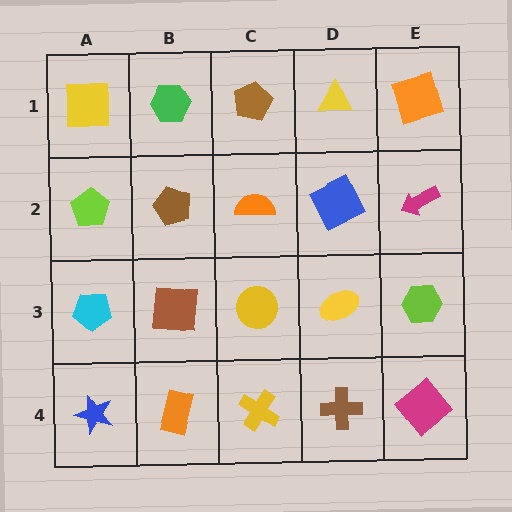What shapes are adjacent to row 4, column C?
A yellow circle (row 3, column C), an orange rectangle (row 4, column B), a brown cross (row 4, column D).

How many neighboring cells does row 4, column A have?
2.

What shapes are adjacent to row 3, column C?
An orange semicircle (row 2, column C), a yellow cross (row 4, column C), a brown square (row 3, column B), a yellow ellipse (row 3, column D).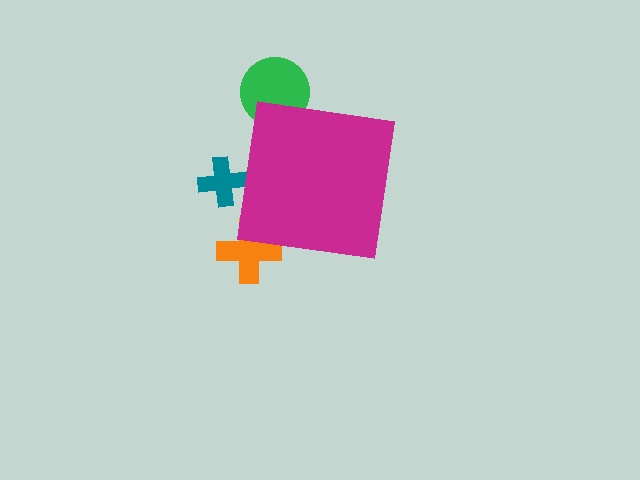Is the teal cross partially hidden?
Yes, the teal cross is partially hidden behind the magenta square.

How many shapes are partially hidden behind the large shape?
3 shapes are partially hidden.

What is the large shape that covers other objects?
A magenta square.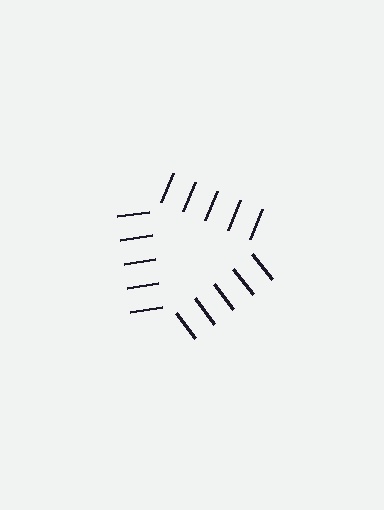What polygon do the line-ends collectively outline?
An illusory triangle — the line segments terminate on its edges but no continuous stroke is drawn.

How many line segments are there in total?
15 — 5 along each of the 3 edges.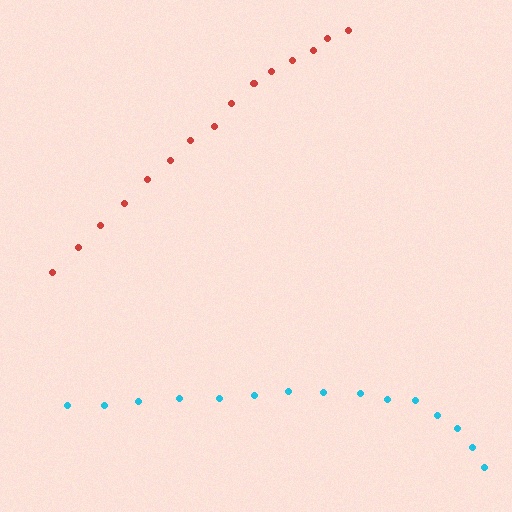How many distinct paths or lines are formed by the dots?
There are 2 distinct paths.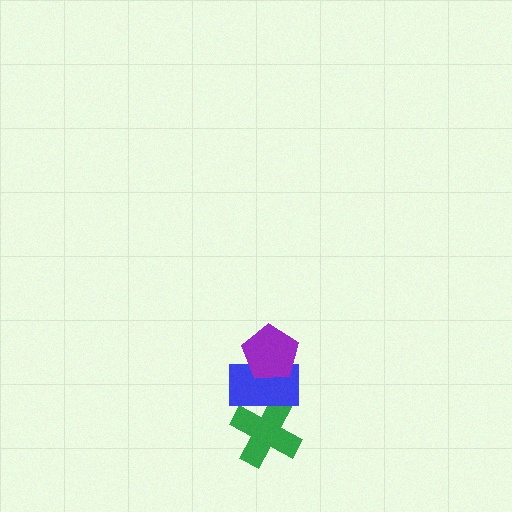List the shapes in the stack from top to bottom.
From top to bottom: the purple pentagon, the blue rectangle, the green cross.